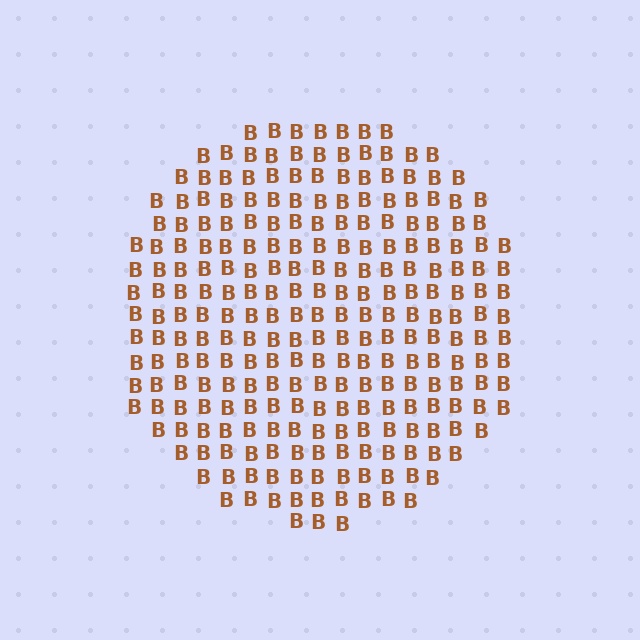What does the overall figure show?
The overall figure shows a circle.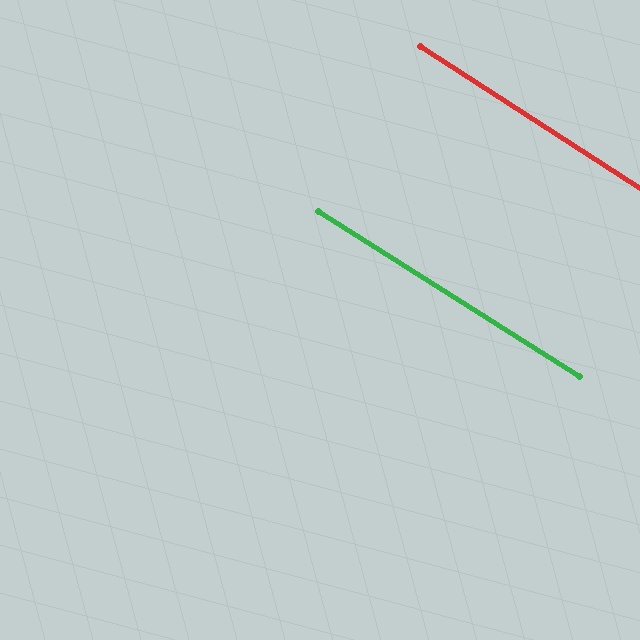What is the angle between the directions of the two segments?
Approximately 0 degrees.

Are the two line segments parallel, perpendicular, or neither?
Parallel — their directions differ by only 0.5°.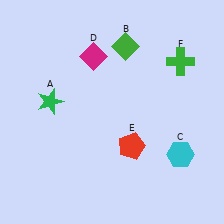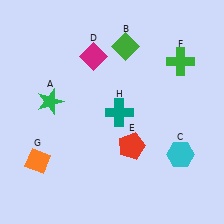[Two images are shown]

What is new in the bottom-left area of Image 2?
An orange diamond (G) was added in the bottom-left area of Image 2.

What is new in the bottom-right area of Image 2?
A teal cross (H) was added in the bottom-right area of Image 2.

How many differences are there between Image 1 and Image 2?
There are 2 differences between the two images.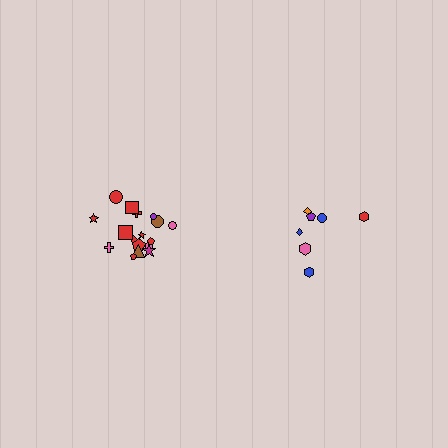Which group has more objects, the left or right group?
The left group.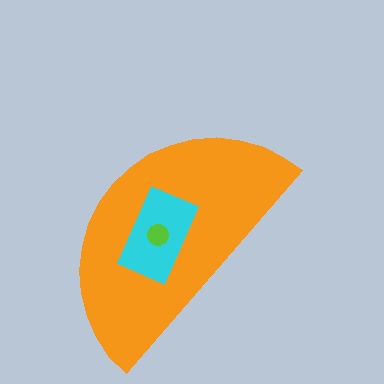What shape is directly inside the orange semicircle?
The cyan rectangle.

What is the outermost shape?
The orange semicircle.